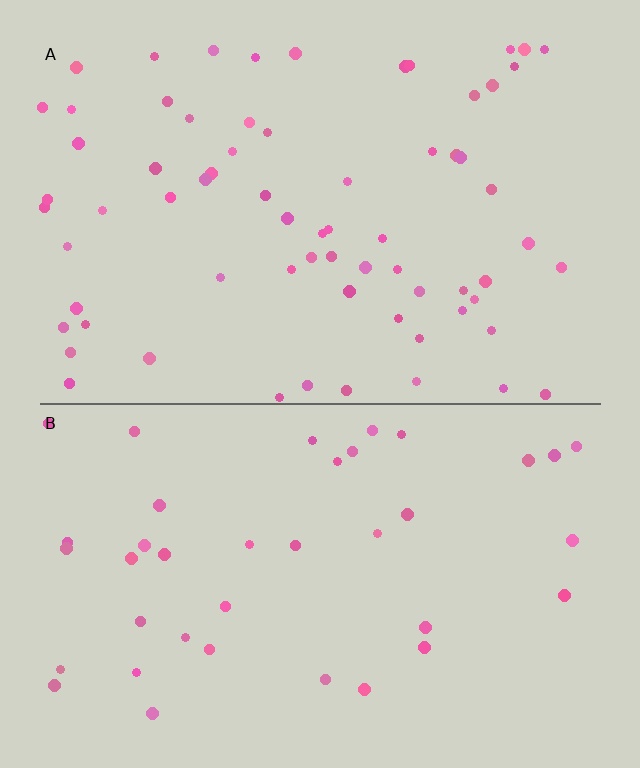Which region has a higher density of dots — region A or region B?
A (the top).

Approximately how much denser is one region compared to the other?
Approximately 1.8× — region A over region B.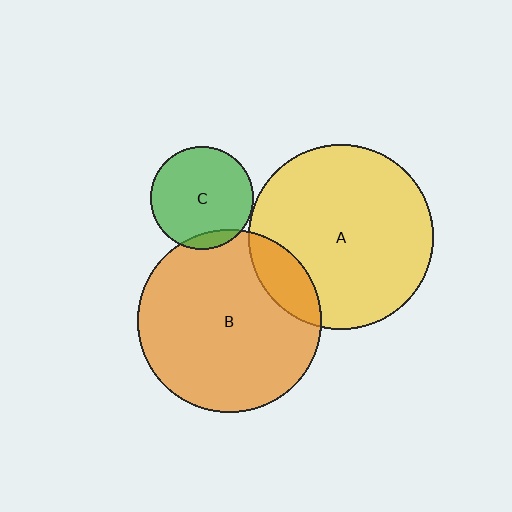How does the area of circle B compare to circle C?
Approximately 3.2 times.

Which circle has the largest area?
Circle A (yellow).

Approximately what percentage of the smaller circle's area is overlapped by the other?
Approximately 10%.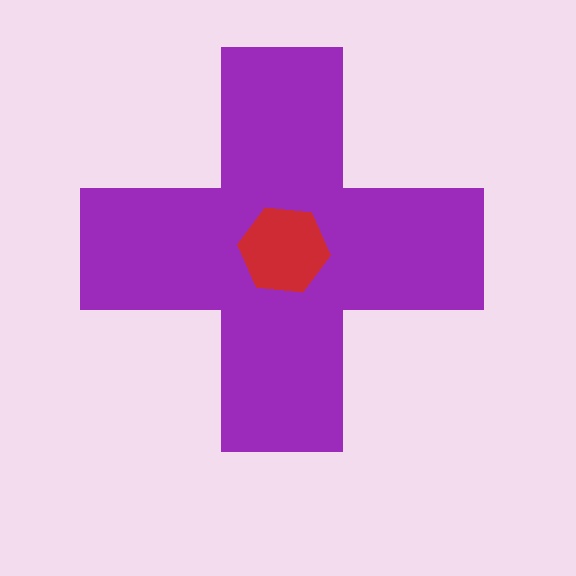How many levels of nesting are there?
2.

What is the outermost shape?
The purple cross.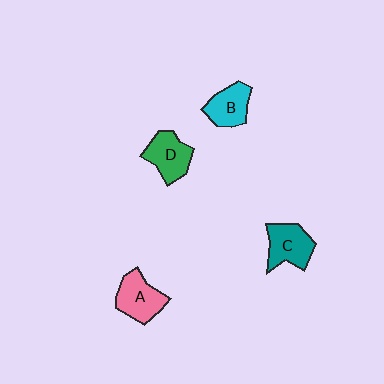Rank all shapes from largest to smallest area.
From largest to smallest: A (pink), C (teal), D (green), B (cyan).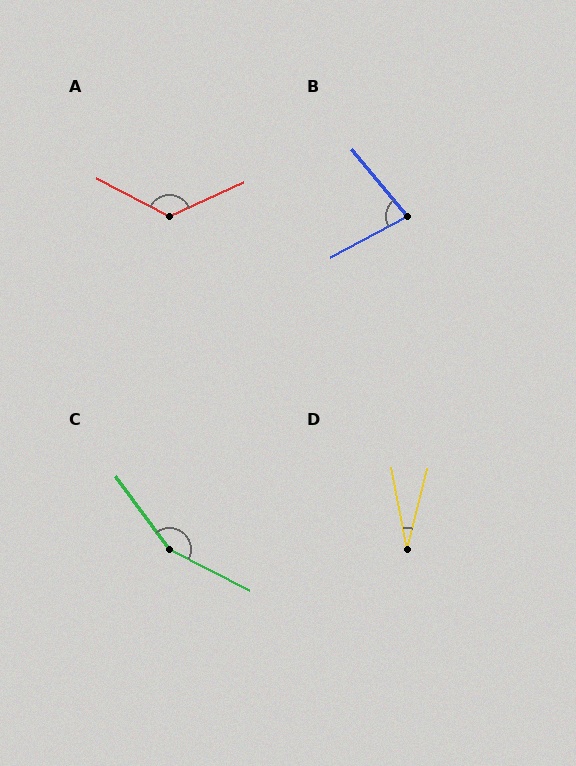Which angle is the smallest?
D, at approximately 25 degrees.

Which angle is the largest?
C, at approximately 152 degrees.